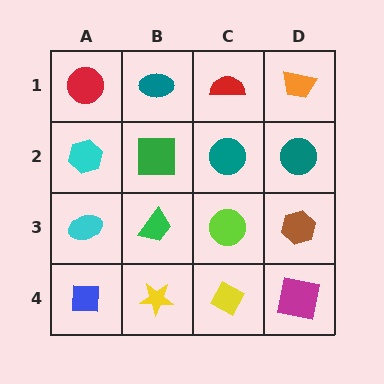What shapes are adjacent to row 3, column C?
A teal circle (row 2, column C), a yellow diamond (row 4, column C), a green trapezoid (row 3, column B), a brown hexagon (row 3, column D).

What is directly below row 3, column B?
A yellow star.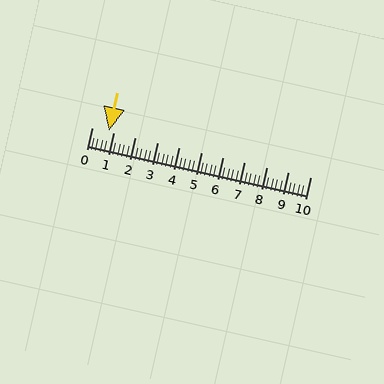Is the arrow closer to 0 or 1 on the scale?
The arrow is closer to 1.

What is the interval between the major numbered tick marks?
The major tick marks are spaced 1 units apart.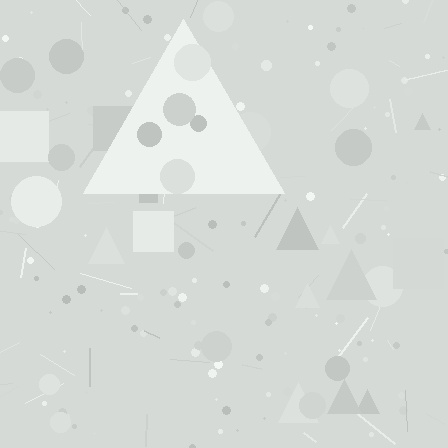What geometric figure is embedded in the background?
A triangle is embedded in the background.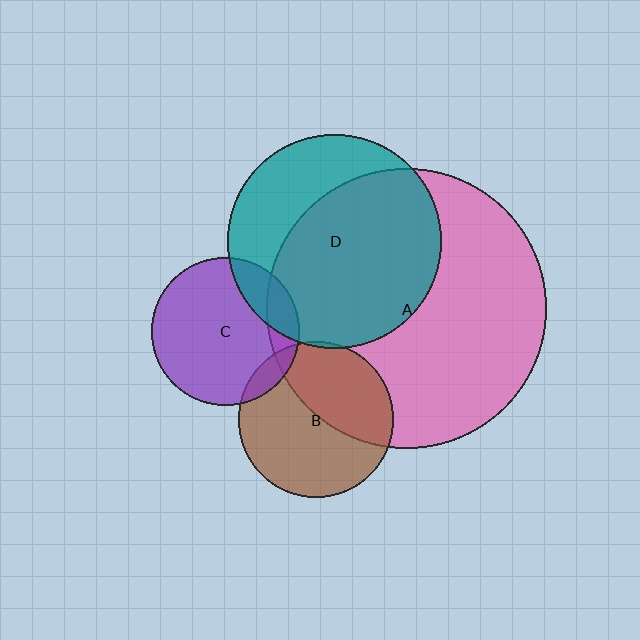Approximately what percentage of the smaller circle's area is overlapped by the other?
Approximately 65%.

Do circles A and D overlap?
Yes.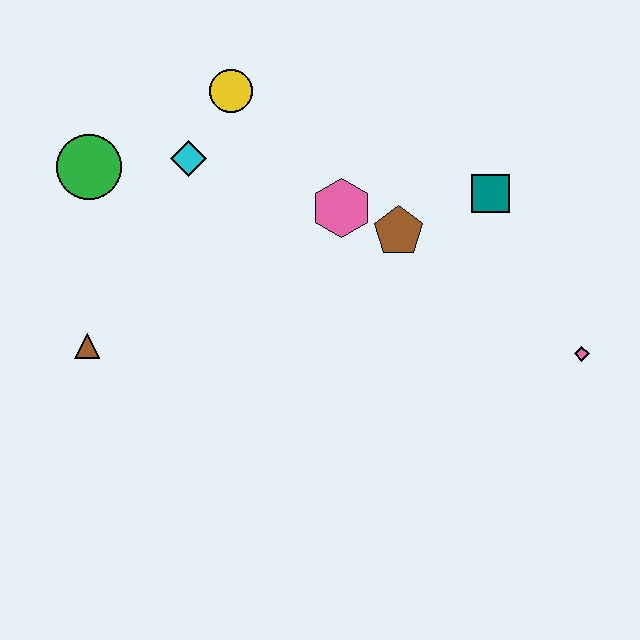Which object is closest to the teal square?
The brown pentagon is closest to the teal square.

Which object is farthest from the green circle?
The pink diamond is farthest from the green circle.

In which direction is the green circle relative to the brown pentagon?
The green circle is to the left of the brown pentagon.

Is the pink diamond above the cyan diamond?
No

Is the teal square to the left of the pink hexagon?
No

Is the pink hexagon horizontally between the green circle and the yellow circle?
No